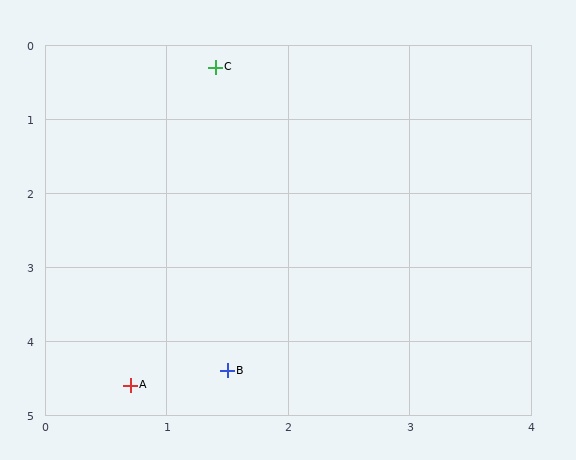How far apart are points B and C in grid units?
Points B and C are about 4.1 grid units apart.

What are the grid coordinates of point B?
Point B is at approximately (1.5, 4.4).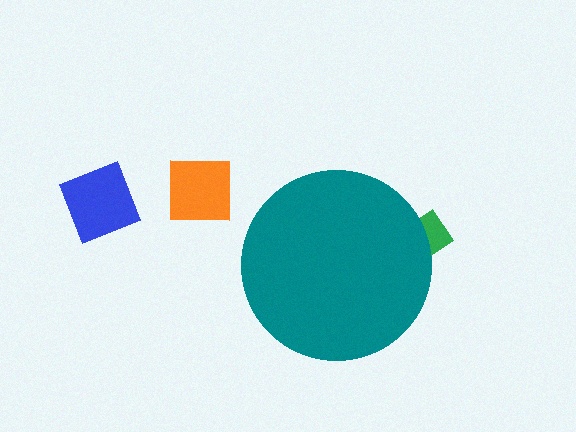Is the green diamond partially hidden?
Yes, the green diamond is partially hidden behind the teal circle.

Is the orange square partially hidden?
No, the orange square is fully visible.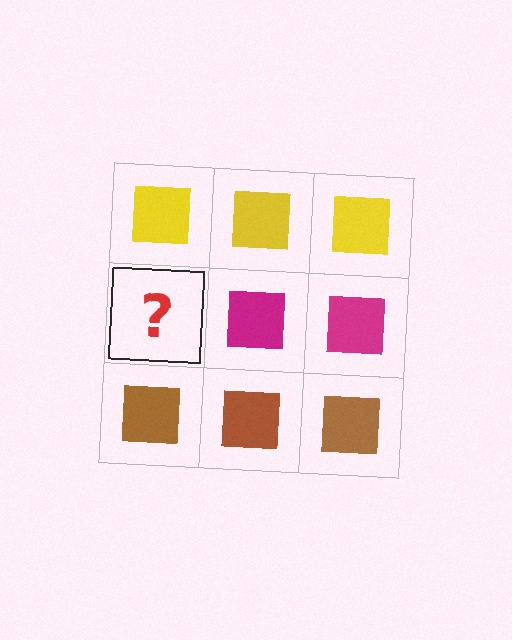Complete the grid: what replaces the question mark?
The question mark should be replaced with a magenta square.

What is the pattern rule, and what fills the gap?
The rule is that each row has a consistent color. The gap should be filled with a magenta square.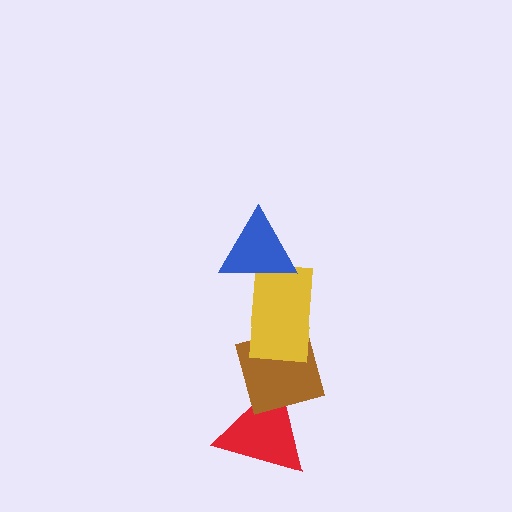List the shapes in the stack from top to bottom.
From top to bottom: the blue triangle, the yellow rectangle, the brown diamond, the red triangle.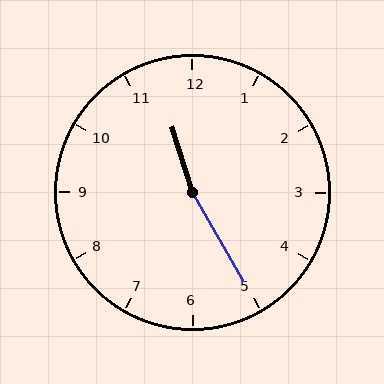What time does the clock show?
11:25.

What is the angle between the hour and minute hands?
Approximately 168 degrees.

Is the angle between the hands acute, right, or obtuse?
It is obtuse.